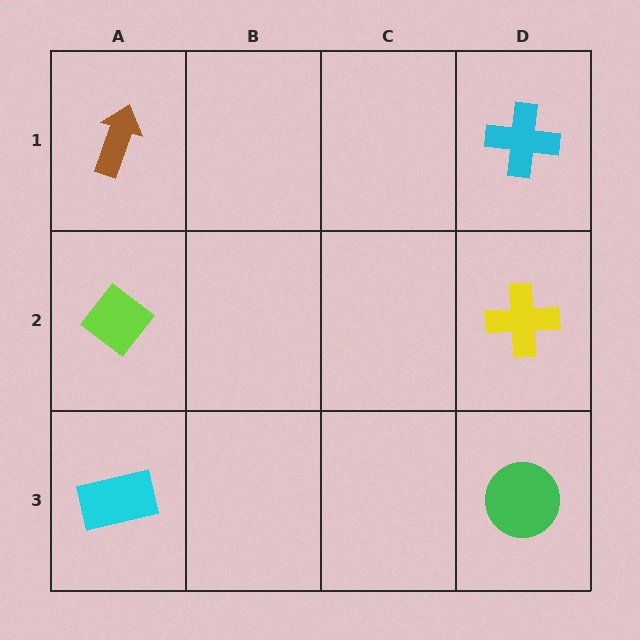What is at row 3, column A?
A cyan rectangle.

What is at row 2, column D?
A yellow cross.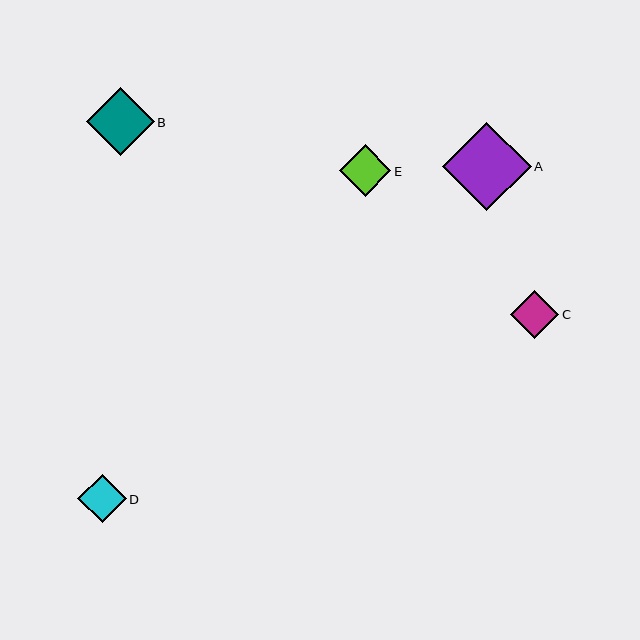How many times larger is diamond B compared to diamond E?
Diamond B is approximately 1.3 times the size of diamond E.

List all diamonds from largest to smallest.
From largest to smallest: A, B, E, D, C.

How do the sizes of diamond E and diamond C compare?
Diamond E and diamond C are approximately the same size.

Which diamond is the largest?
Diamond A is the largest with a size of approximately 89 pixels.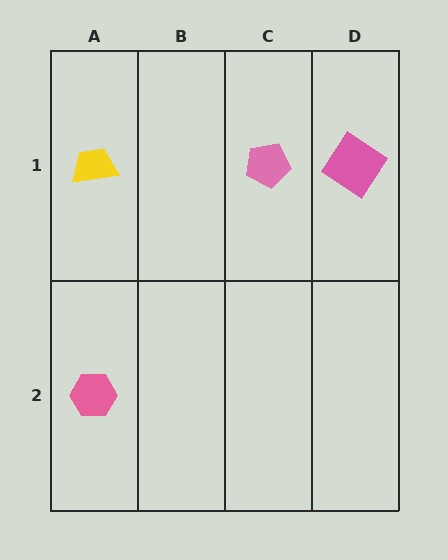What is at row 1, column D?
A pink diamond.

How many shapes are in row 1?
3 shapes.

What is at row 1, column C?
A pink pentagon.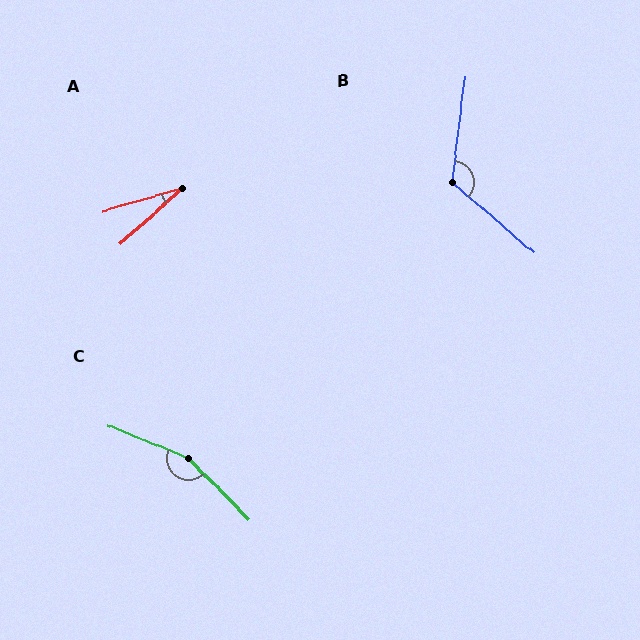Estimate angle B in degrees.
Approximately 123 degrees.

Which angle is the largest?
C, at approximately 157 degrees.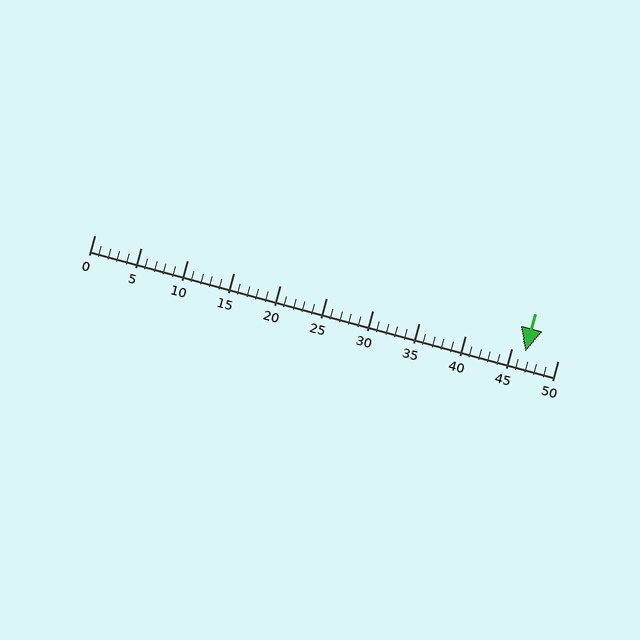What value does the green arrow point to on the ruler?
The green arrow points to approximately 46.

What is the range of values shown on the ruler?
The ruler shows values from 0 to 50.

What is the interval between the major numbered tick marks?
The major tick marks are spaced 5 units apart.